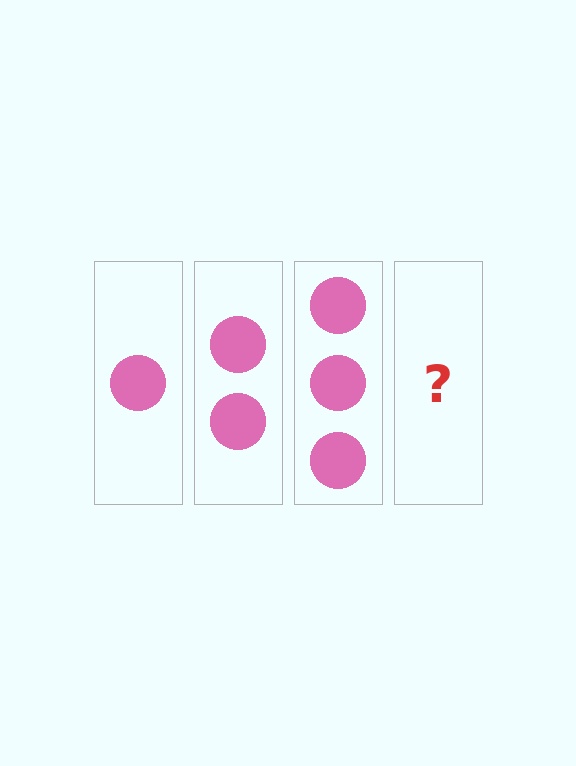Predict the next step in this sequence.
The next step is 4 circles.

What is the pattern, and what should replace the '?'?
The pattern is that each step adds one more circle. The '?' should be 4 circles.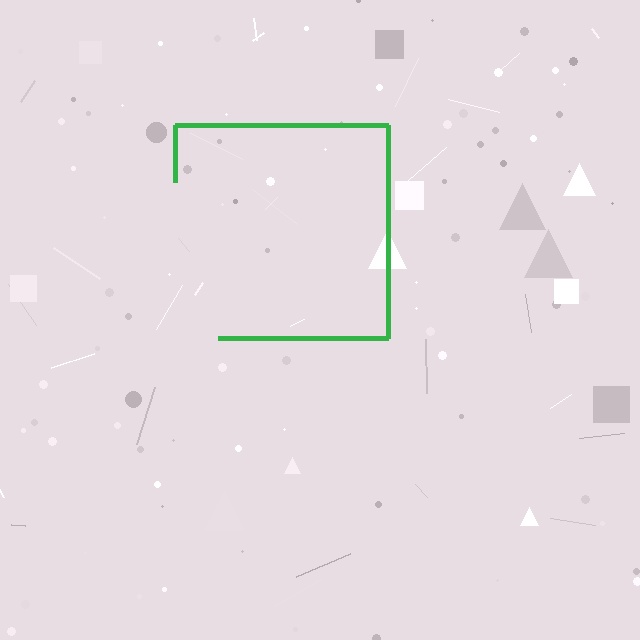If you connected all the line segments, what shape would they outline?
They would outline a square.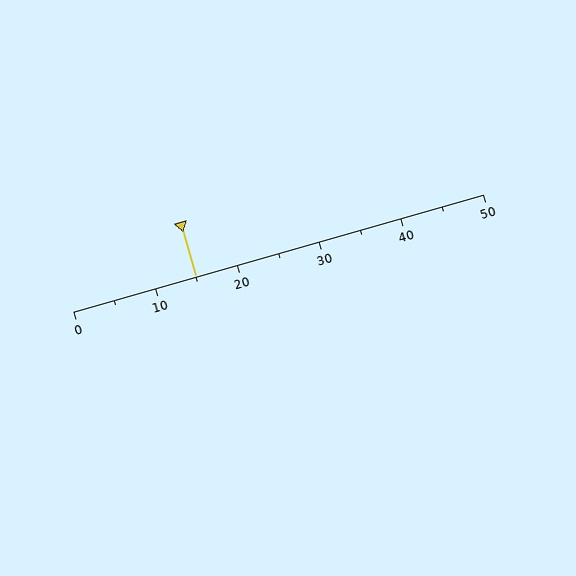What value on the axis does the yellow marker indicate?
The marker indicates approximately 15.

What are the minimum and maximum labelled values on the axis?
The axis runs from 0 to 50.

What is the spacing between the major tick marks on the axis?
The major ticks are spaced 10 apart.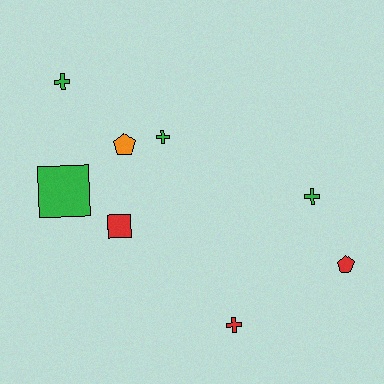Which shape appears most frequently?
Cross, with 4 objects.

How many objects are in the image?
There are 8 objects.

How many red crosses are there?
There is 1 red cross.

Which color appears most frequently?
Green, with 4 objects.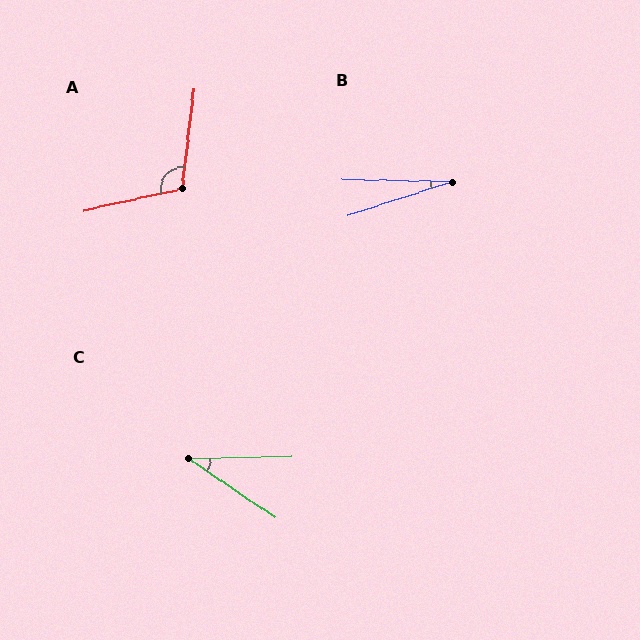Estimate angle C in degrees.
Approximately 36 degrees.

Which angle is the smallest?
B, at approximately 19 degrees.